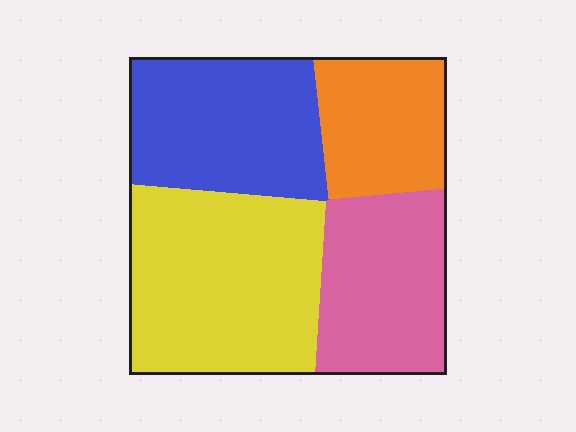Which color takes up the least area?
Orange, at roughly 15%.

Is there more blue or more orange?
Blue.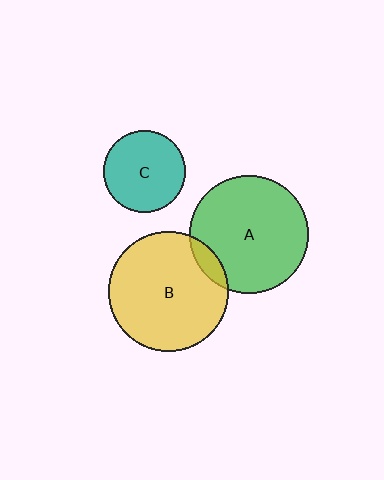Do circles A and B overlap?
Yes.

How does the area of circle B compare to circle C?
Approximately 2.2 times.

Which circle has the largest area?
Circle B (yellow).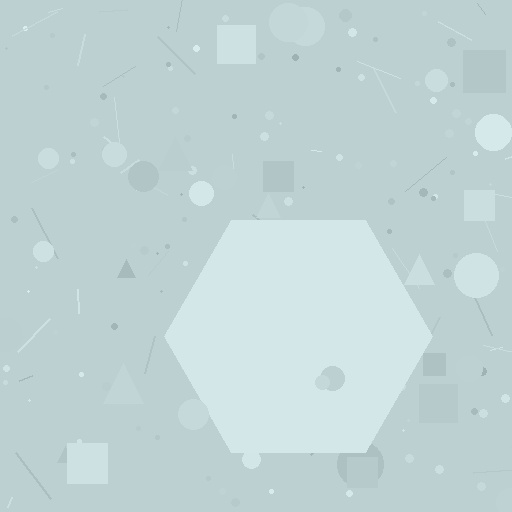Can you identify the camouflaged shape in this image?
The camouflaged shape is a hexagon.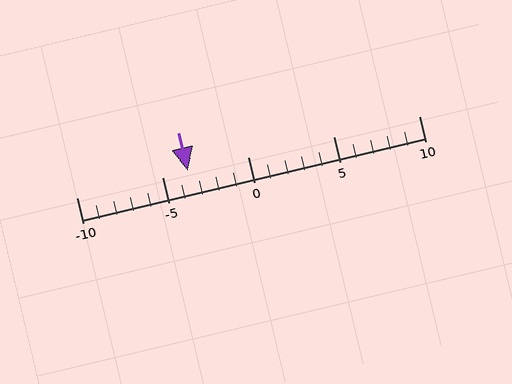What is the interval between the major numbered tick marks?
The major tick marks are spaced 5 units apart.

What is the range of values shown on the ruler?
The ruler shows values from -10 to 10.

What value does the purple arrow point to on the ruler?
The purple arrow points to approximately -4.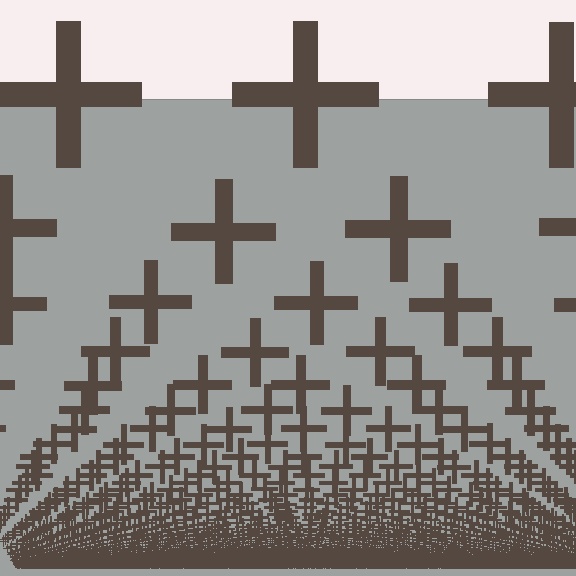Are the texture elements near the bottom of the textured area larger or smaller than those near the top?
Smaller. The gradient is inverted — elements near the bottom are smaller and denser.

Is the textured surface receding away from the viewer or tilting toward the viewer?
The surface appears to tilt toward the viewer. Texture elements get larger and sparser toward the top.